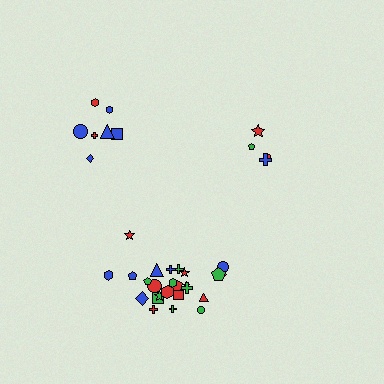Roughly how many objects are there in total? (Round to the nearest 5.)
Roughly 35 objects in total.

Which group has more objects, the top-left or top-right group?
The top-left group.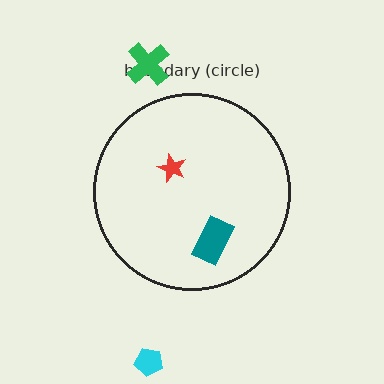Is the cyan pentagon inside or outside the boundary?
Outside.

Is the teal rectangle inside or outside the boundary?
Inside.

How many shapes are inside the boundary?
2 inside, 2 outside.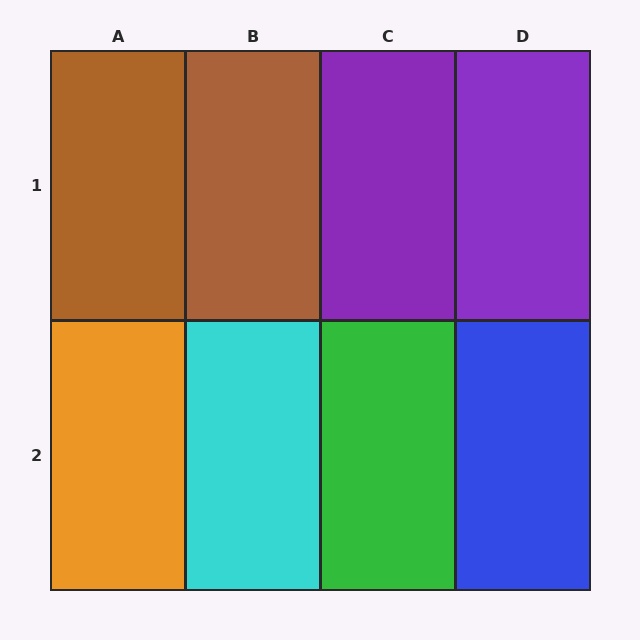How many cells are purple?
2 cells are purple.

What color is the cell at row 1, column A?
Brown.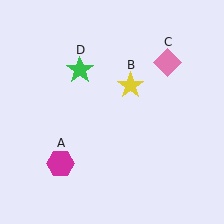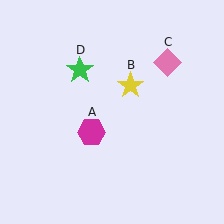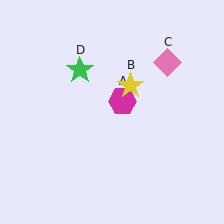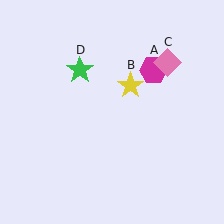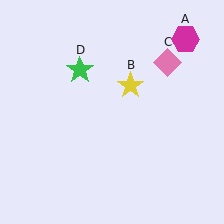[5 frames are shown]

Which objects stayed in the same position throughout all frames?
Yellow star (object B) and pink diamond (object C) and green star (object D) remained stationary.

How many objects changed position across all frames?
1 object changed position: magenta hexagon (object A).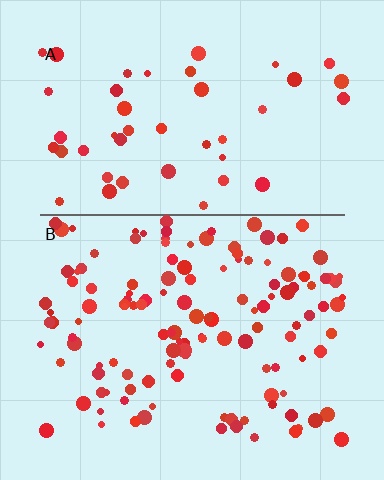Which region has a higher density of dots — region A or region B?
B (the bottom).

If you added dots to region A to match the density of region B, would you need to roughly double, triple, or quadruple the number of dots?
Approximately triple.